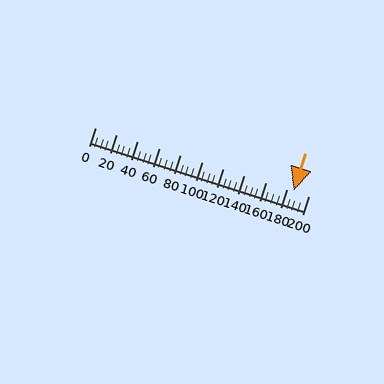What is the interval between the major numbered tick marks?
The major tick marks are spaced 20 units apart.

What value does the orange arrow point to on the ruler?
The orange arrow points to approximately 186.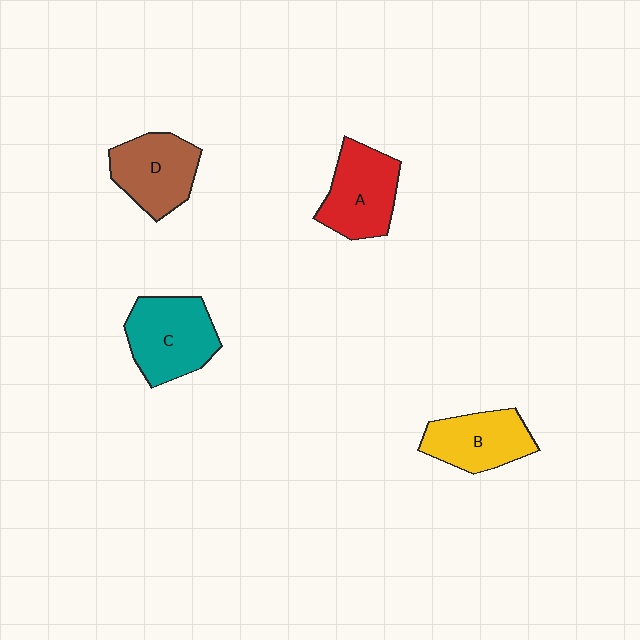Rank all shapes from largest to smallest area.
From largest to smallest: C (teal), A (red), D (brown), B (yellow).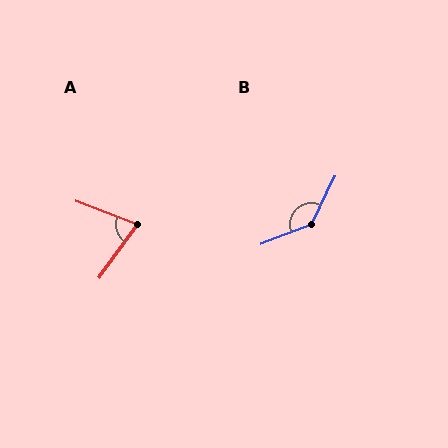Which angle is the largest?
B, at approximately 137 degrees.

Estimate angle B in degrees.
Approximately 137 degrees.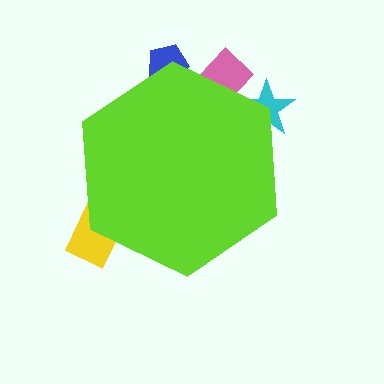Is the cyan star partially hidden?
Yes, the cyan star is partially hidden behind the lime hexagon.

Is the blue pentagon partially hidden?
Yes, the blue pentagon is partially hidden behind the lime hexagon.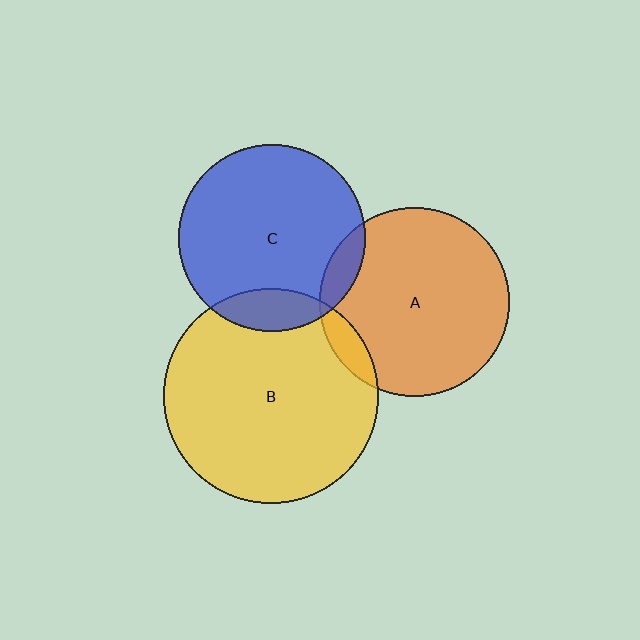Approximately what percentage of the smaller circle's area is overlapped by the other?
Approximately 15%.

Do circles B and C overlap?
Yes.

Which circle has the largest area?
Circle B (yellow).